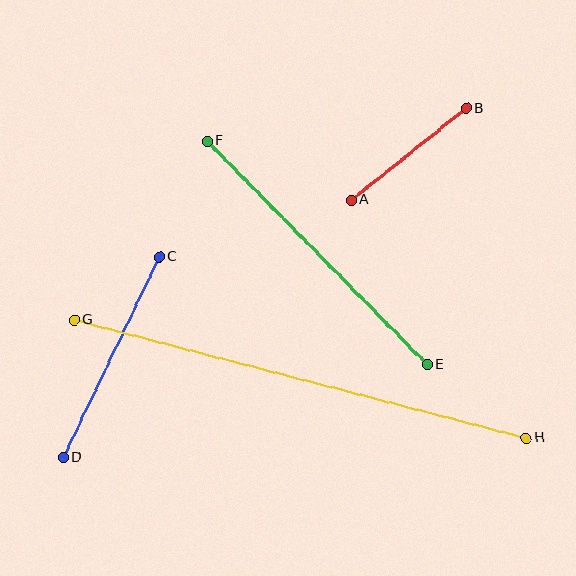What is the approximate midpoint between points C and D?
The midpoint is at approximately (111, 357) pixels.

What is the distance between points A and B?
The distance is approximately 147 pixels.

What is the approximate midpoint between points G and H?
The midpoint is at approximately (300, 379) pixels.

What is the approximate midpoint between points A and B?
The midpoint is at approximately (409, 154) pixels.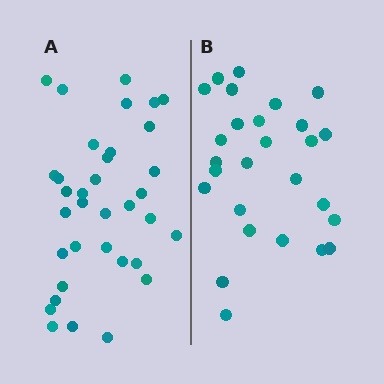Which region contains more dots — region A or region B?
Region A (the left region) has more dots.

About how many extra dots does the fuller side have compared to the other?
Region A has roughly 8 or so more dots than region B.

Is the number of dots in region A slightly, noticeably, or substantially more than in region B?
Region A has noticeably more, but not dramatically so. The ratio is roughly 1.3 to 1.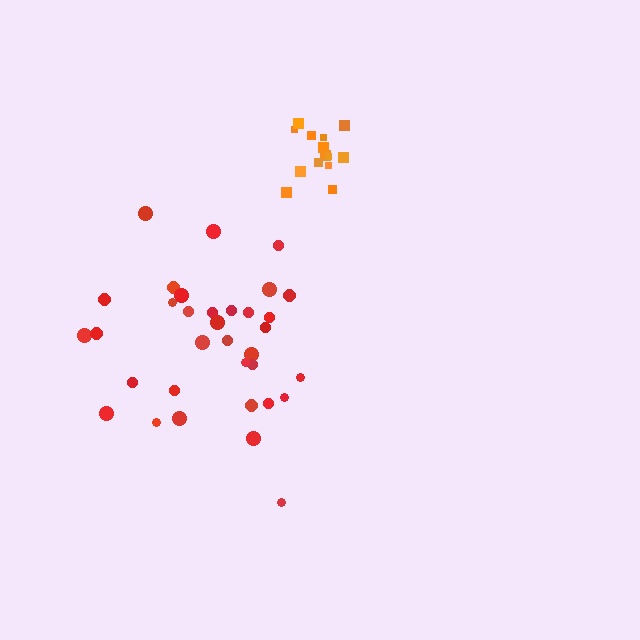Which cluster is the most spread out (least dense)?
Red.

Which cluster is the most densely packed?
Orange.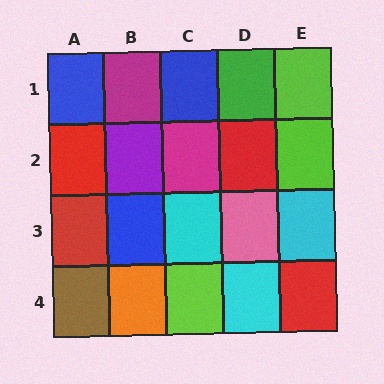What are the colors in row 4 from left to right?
Brown, orange, lime, cyan, red.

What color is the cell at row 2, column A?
Red.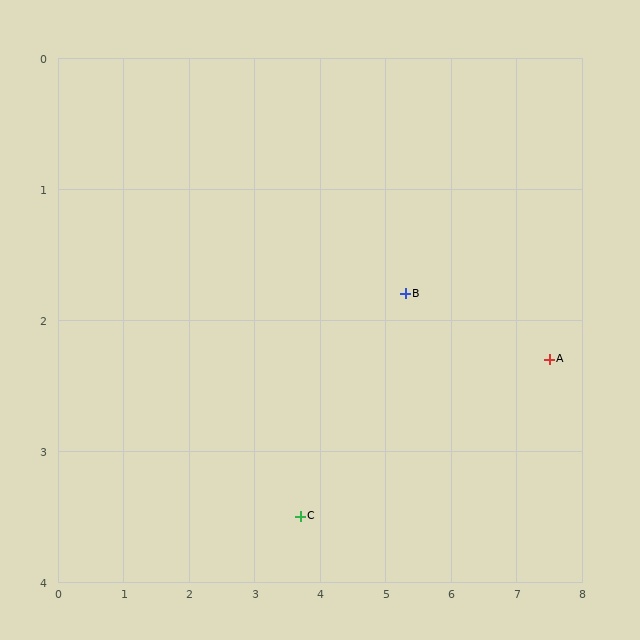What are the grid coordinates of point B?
Point B is at approximately (5.3, 1.8).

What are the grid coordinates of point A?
Point A is at approximately (7.5, 2.3).